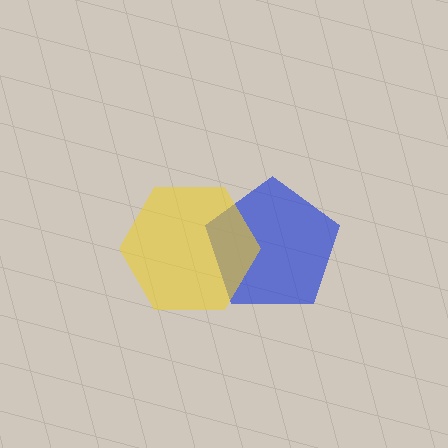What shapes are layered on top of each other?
The layered shapes are: a blue pentagon, a yellow hexagon.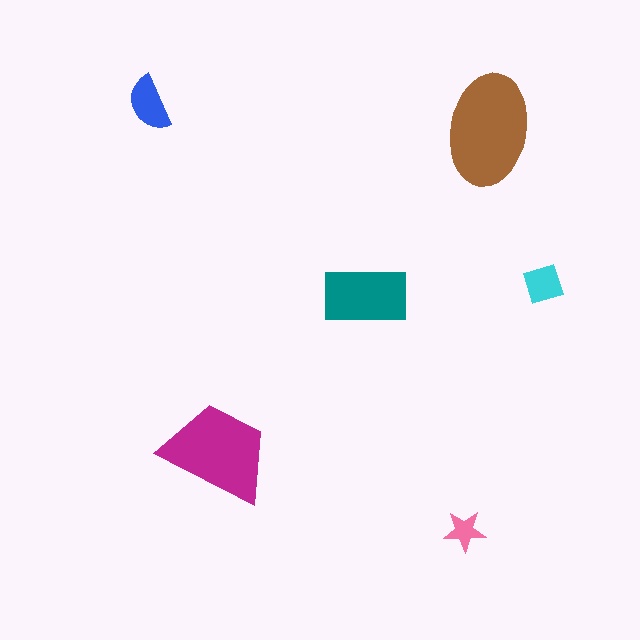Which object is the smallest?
The pink star.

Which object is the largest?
The brown ellipse.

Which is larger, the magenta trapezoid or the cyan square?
The magenta trapezoid.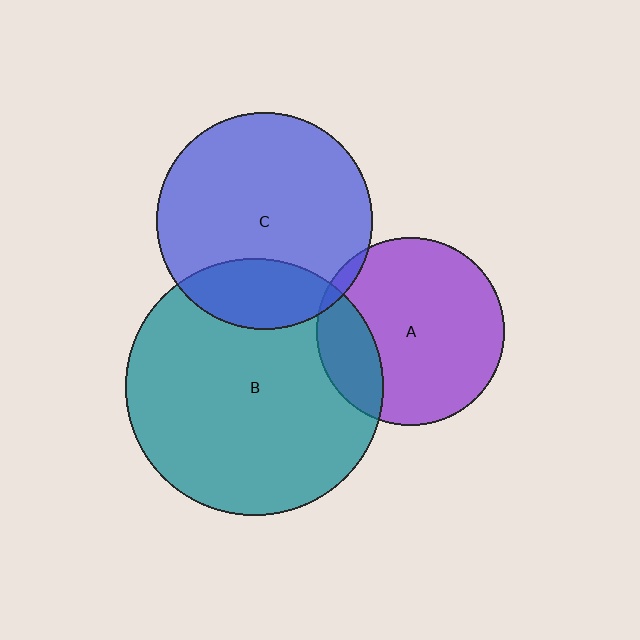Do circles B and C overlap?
Yes.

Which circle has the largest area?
Circle B (teal).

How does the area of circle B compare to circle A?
Approximately 1.9 times.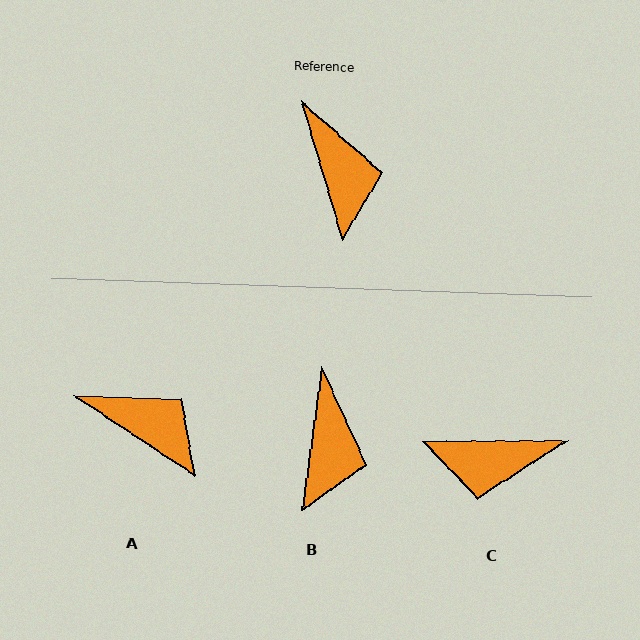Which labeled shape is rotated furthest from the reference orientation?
C, about 106 degrees away.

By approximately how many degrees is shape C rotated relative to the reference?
Approximately 106 degrees clockwise.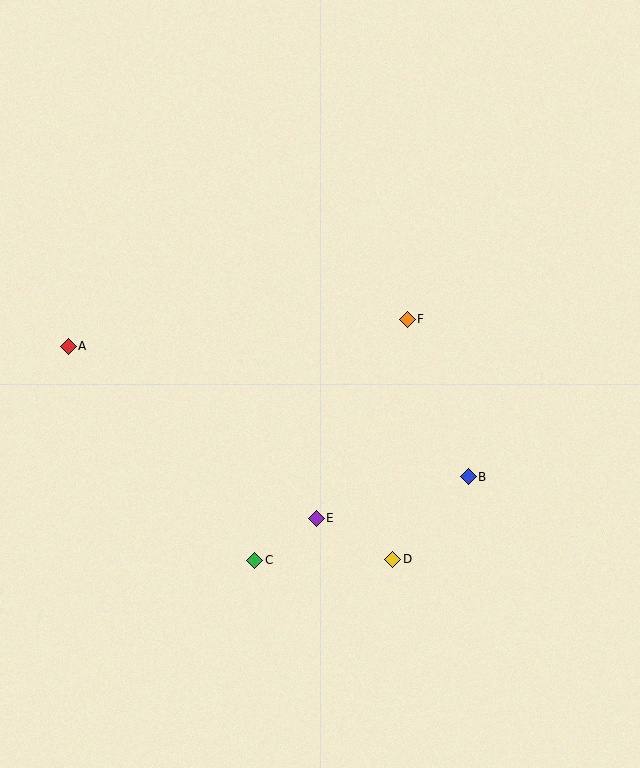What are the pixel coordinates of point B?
Point B is at (468, 477).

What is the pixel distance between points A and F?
The distance between A and F is 340 pixels.